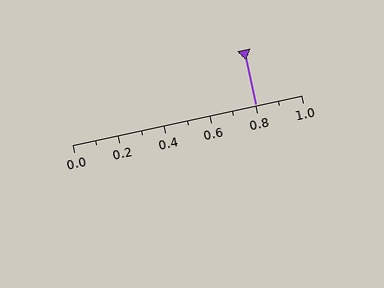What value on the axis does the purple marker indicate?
The marker indicates approximately 0.8.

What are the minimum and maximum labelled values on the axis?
The axis runs from 0.0 to 1.0.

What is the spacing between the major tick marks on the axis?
The major ticks are spaced 0.2 apart.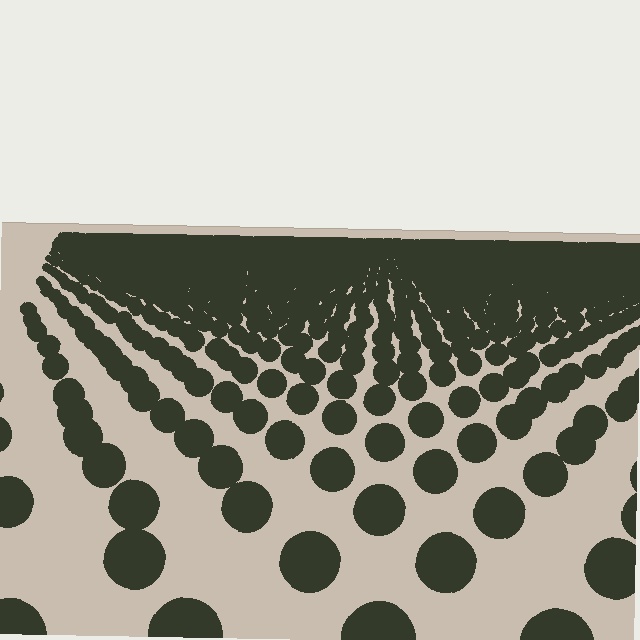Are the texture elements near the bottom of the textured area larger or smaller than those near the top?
Larger. Near the bottom, elements are closer to the viewer and appear at a bigger on-screen size.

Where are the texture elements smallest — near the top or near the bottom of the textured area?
Near the top.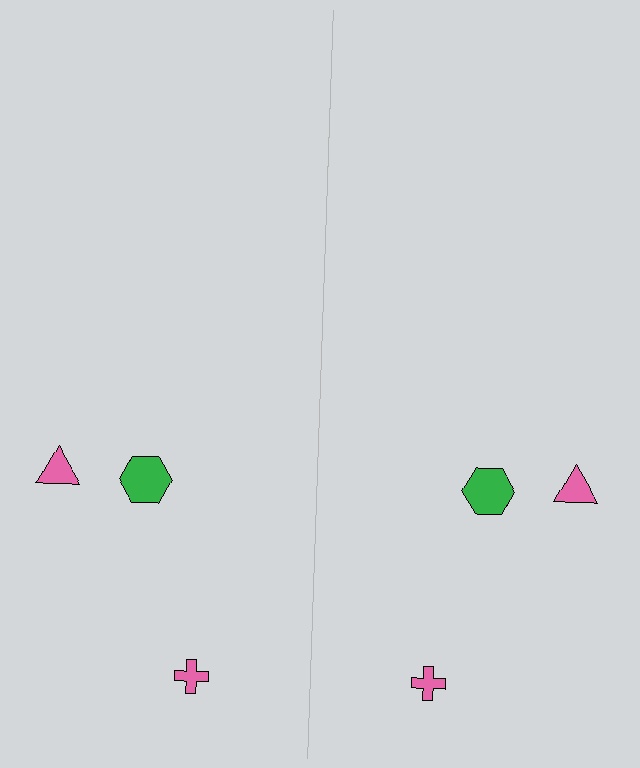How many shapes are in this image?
There are 6 shapes in this image.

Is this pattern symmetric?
Yes, this pattern has bilateral (reflection) symmetry.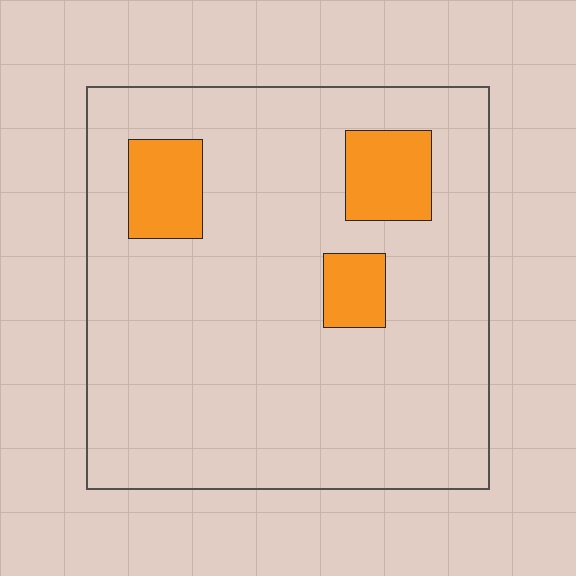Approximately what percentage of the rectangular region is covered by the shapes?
Approximately 10%.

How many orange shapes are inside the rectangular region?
3.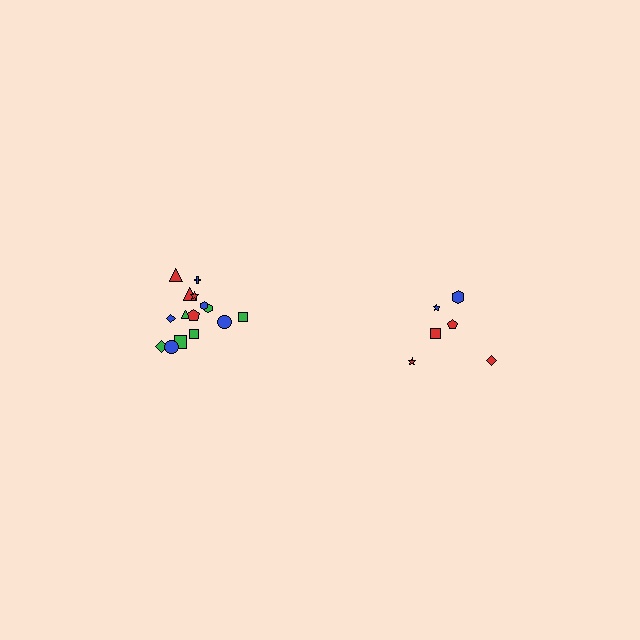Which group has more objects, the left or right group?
The left group.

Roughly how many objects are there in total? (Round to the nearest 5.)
Roughly 20 objects in total.